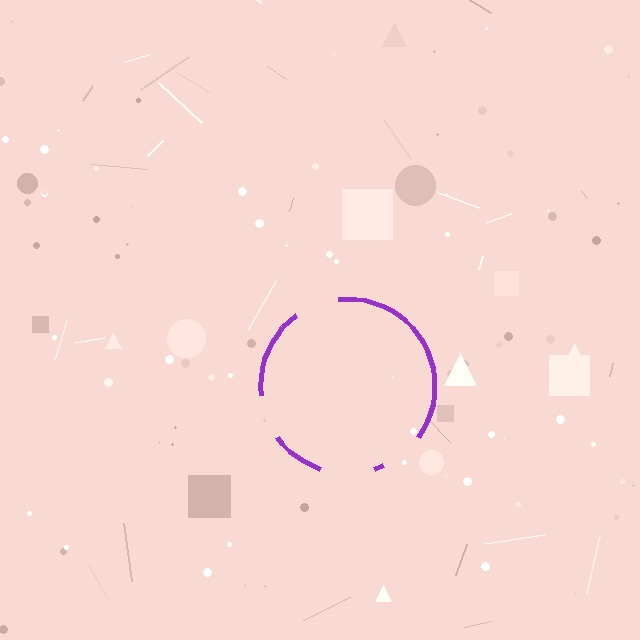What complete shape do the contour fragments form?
The contour fragments form a circle.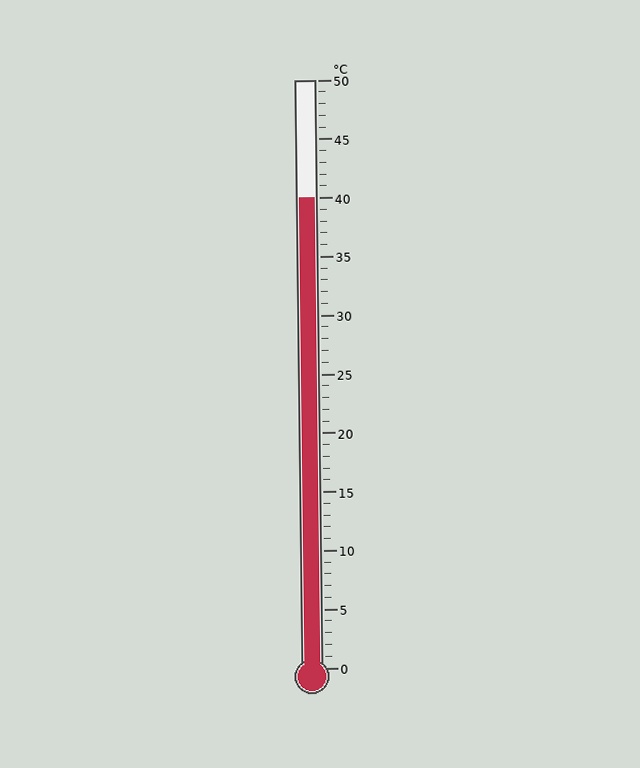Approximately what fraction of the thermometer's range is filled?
The thermometer is filled to approximately 80% of its range.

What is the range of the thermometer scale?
The thermometer scale ranges from 0°C to 50°C.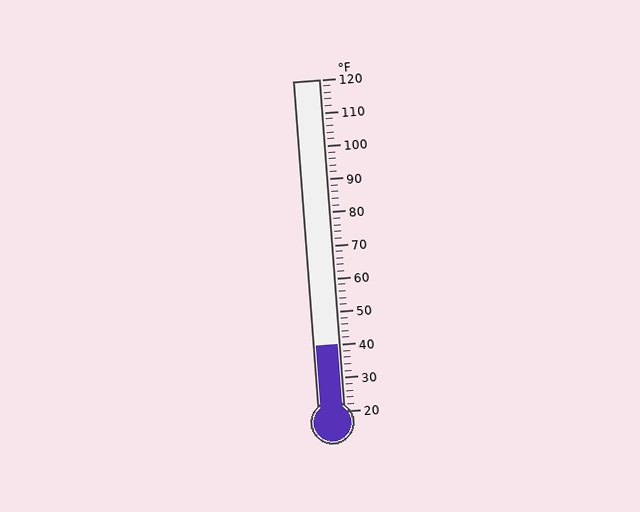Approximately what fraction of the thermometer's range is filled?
The thermometer is filled to approximately 20% of its range.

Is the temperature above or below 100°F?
The temperature is below 100°F.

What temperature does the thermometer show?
The thermometer shows approximately 40°F.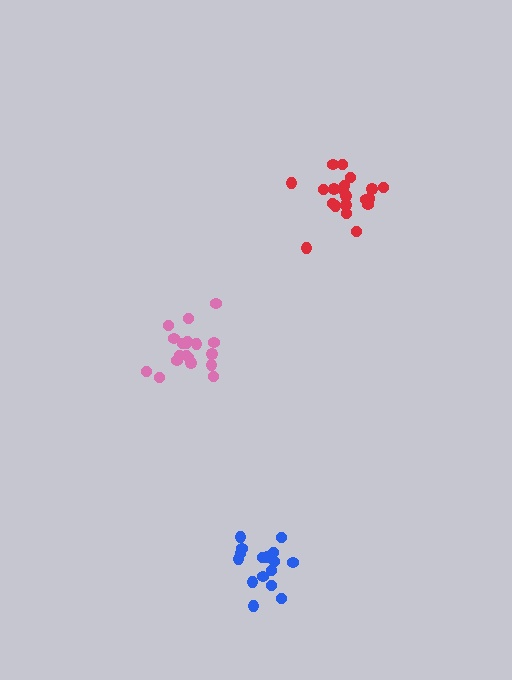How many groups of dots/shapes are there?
There are 3 groups.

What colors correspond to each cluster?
The clusters are colored: red, pink, blue.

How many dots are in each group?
Group 1: 20 dots, Group 2: 20 dots, Group 3: 16 dots (56 total).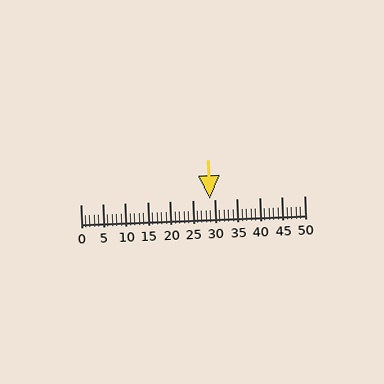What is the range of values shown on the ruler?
The ruler shows values from 0 to 50.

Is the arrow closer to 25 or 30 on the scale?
The arrow is closer to 30.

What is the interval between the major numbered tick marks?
The major tick marks are spaced 5 units apart.